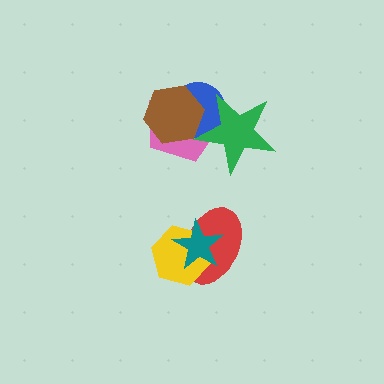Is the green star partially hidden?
Yes, it is partially covered by another shape.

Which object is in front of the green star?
The brown hexagon is in front of the green star.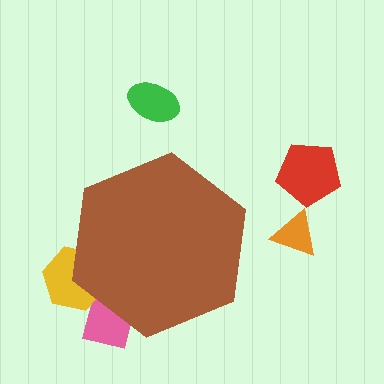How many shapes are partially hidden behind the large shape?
2 shapes are partially hidden.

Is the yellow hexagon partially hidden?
Yes, the yellow hexagon is partially hidden behind the brown hexagon.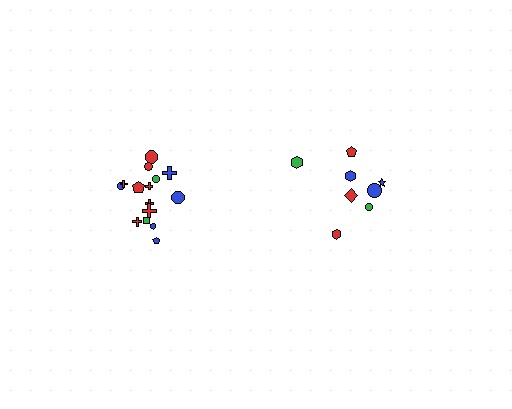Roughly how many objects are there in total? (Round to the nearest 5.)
Roughly 25 objects in total.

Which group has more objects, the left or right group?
The left group.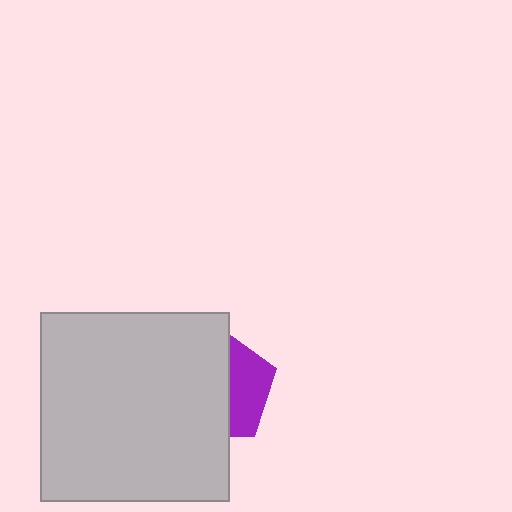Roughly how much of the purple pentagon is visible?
A small part of it is visible (roughly 37%).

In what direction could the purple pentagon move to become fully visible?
The purple pentagon could move right. That would shift it out from behind the light gray square entirely.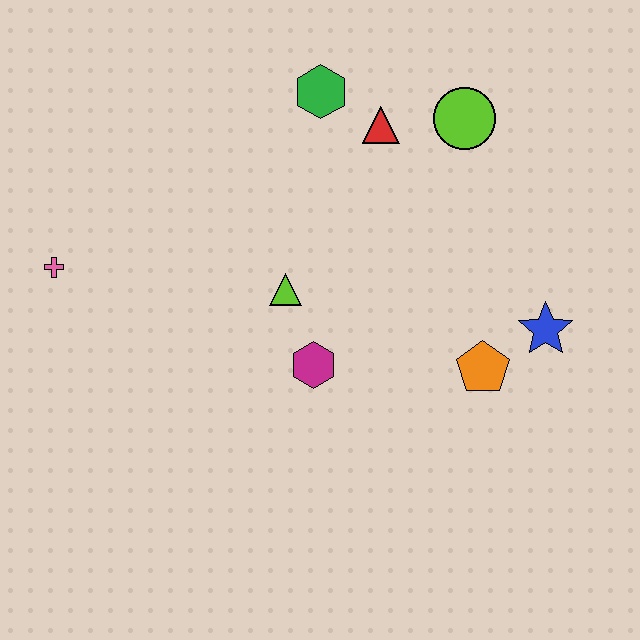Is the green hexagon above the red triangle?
Yes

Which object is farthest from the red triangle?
The pink cross is farthest from the red triangle.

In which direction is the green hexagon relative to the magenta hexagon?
The green hexagon is above the magenta hexagon.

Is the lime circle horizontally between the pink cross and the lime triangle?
No